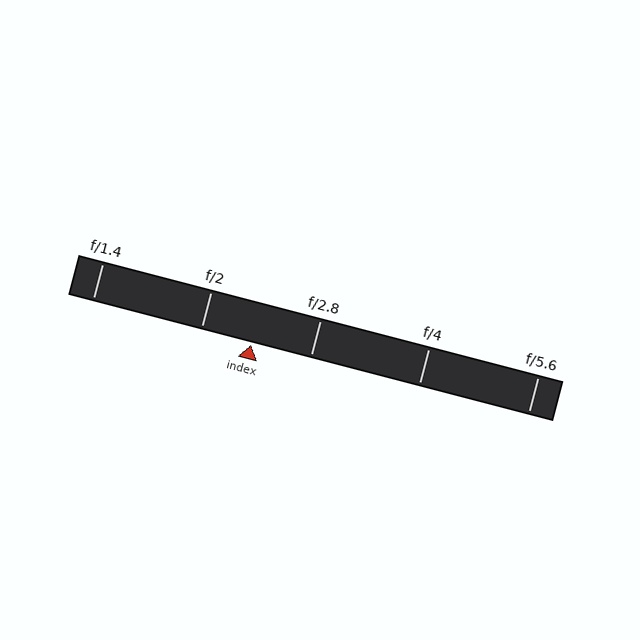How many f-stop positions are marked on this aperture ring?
There are 5 f-stop positions marked.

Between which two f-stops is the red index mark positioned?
The index mark is between f/2 and f/2.8.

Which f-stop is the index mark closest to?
The index mark is closest to f/2.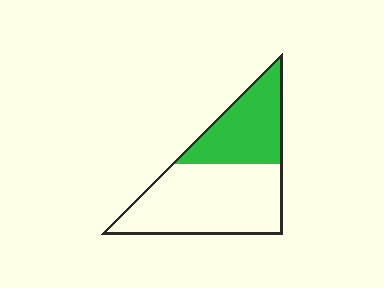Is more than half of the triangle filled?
No.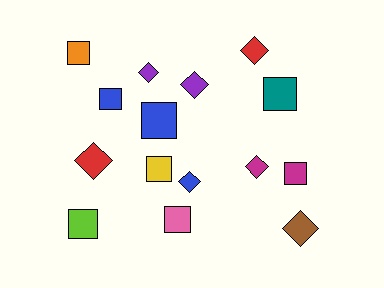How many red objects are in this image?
There are 2 red objects.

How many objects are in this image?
There are 15 objects.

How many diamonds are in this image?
There are 7 diamonds.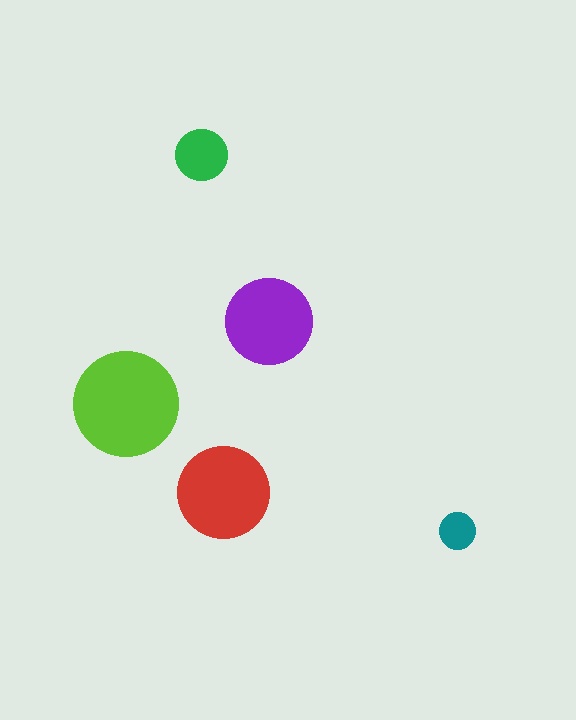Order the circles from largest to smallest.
the lime one, the red one, the purple one, the green one, the teal one.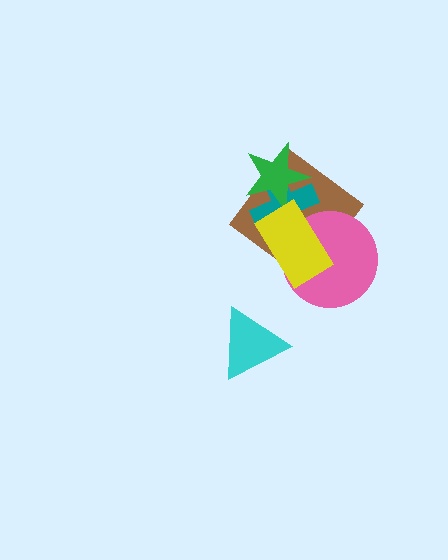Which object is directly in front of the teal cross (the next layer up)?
The green star is directly in front of the teal cross.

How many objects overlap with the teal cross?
4 objects overlap with the teal cross.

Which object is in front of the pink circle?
The yellow rectangle is in front of the pink circle.